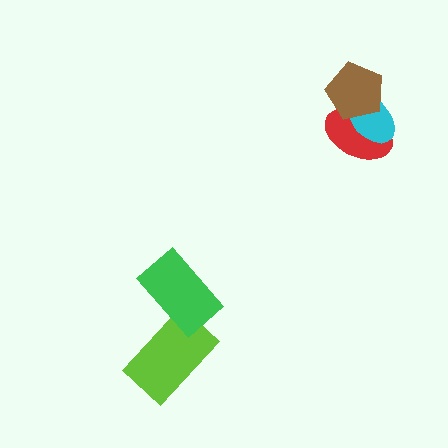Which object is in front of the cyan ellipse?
The brown pentagon is in front of the cyan ellipse.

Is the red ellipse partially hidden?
Yes, it is partially covered by another shape.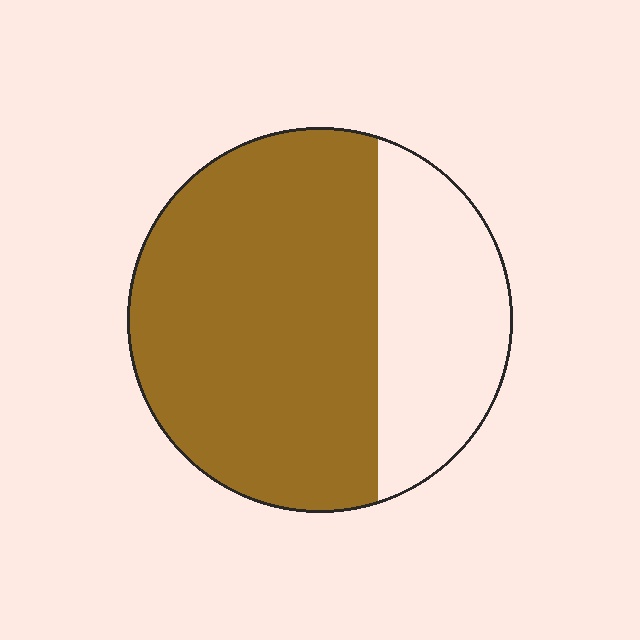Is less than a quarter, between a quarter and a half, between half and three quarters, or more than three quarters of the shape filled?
Between half and three quarters.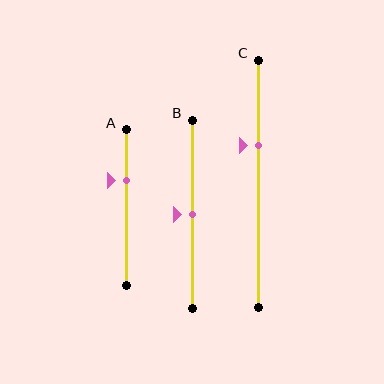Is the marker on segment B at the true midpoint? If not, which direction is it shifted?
Yes, the marker on segment B is at the true midpoint.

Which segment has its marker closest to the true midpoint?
Segment B has its marker closest to the true midpoint.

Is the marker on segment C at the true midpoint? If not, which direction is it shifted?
No, the marker on segment C is shifted upward by about 16% of the segment length.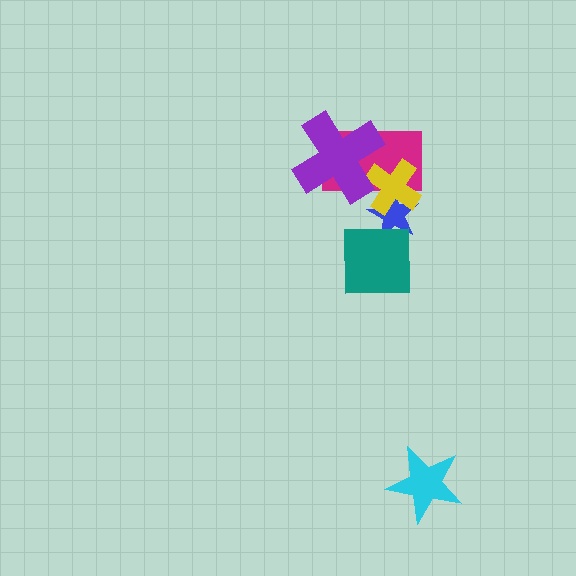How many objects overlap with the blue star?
3 objects overlap with the blue star.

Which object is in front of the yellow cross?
The purple cross is in front of the yellow cross.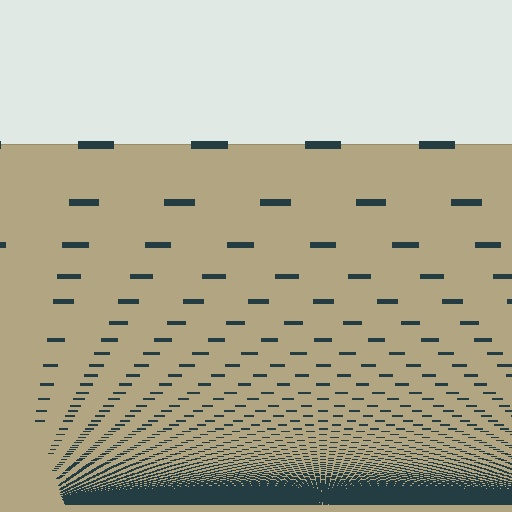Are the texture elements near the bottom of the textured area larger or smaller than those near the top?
Smaller. The gradient is inverted — elements near the bottom are smaller and denser.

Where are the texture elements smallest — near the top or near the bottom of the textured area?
Near the bottom.